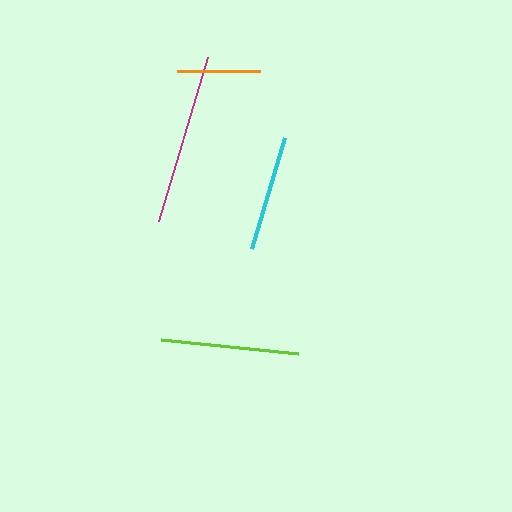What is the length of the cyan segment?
The cyan segment is approximately 116 pixels long.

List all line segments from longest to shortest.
From longest to shortest: magenta, lime, cyan, orange.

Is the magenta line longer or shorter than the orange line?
The magenta line is longer than the orange line.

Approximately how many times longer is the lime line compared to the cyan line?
The lime line is approximately 1.2 times the length of the cyan line.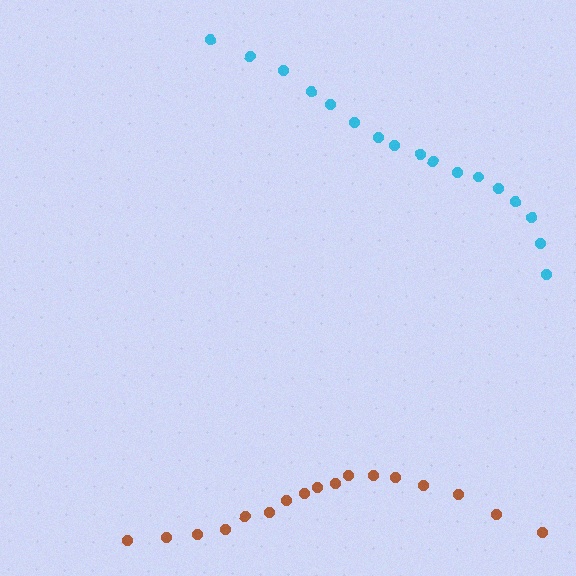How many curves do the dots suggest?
There are 2 distinct paths.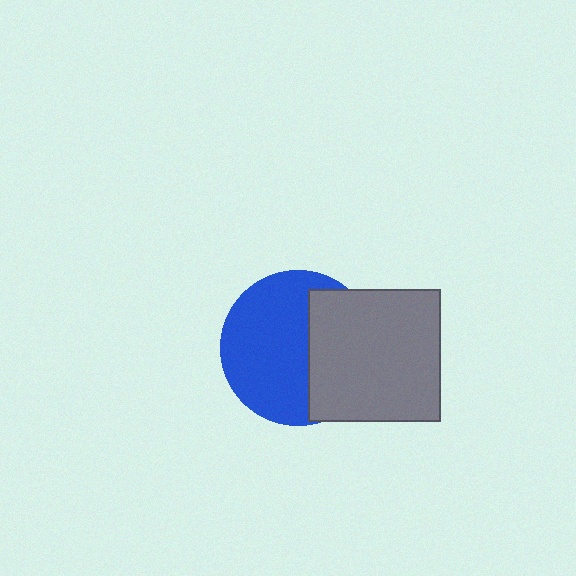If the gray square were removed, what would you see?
You would see the complete blue circle.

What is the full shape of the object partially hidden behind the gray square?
The partially hidden object is a blue circle.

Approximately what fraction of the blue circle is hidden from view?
Roughly 39% of the blue circle is hidden behind the gray square.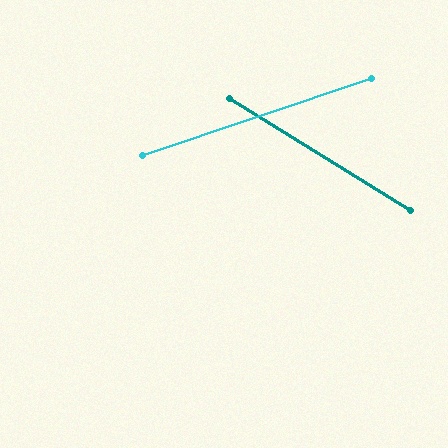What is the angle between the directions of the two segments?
Approximately 50 degrees.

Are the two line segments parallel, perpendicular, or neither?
Neither parallel nor perpendicular — they differ by about 50°.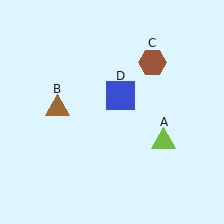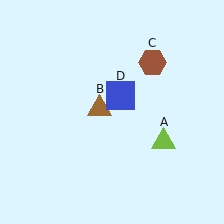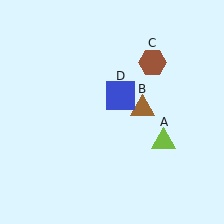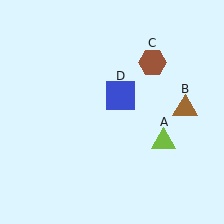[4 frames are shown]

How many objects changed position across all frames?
1 object changed position: brown triangle (object B).